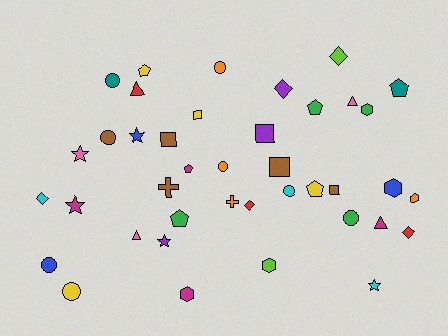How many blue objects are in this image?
There are 3 blue objects.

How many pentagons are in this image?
There are 6 pentagons.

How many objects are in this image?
There are 40 objects.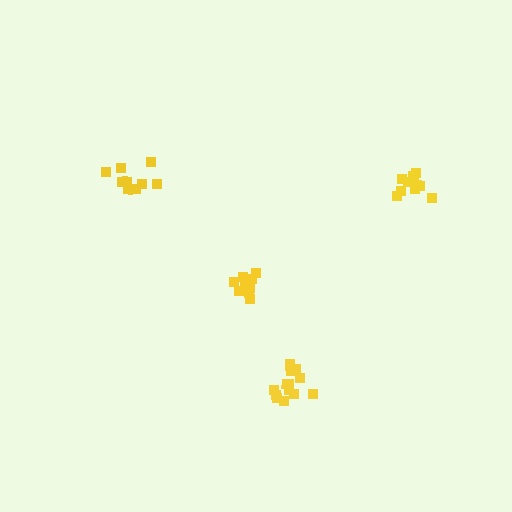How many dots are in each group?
Group 1: 9 dots, Group 2: 12 dots, Group 3: 14 dots, Group 4: 9 dots (44 total).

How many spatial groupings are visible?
There are 4 spatial groupings.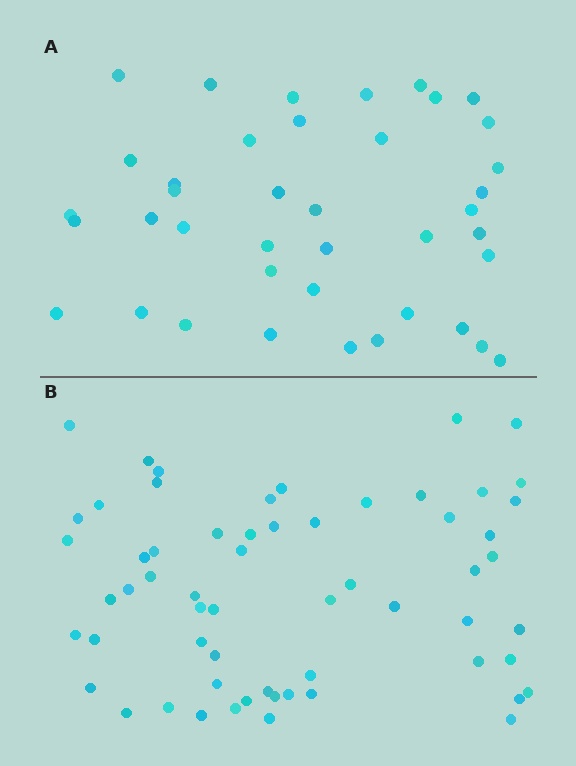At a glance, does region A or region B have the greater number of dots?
Region B (the bottom region) has more dots.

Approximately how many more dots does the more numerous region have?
Region B has approximately 20 more dots than region A.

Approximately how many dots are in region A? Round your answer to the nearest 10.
About 40 dots.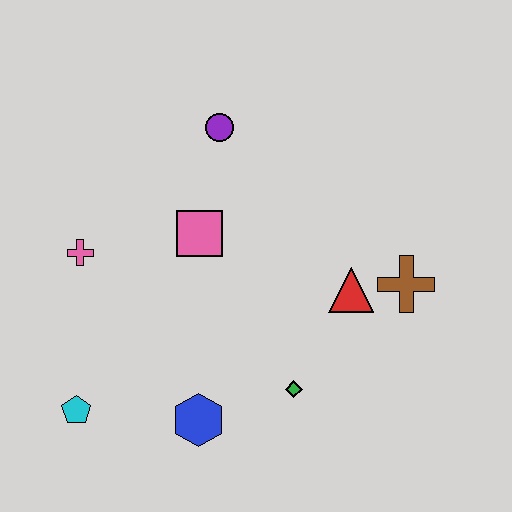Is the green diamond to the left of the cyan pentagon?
No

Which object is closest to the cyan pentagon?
The blue hexagon is closest to the cyan pentagon.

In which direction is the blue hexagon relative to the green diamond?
The blue hexagon is to the left of the green diamond.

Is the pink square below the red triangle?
No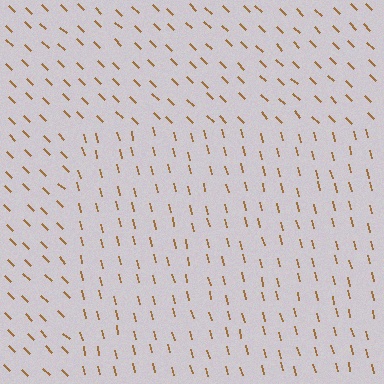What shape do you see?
I see a rectangle.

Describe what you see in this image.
The image is filled with small brown line segments. A rectangle region in the image has lines oriented differently from the surrounding lines, creating a visible texture boundary.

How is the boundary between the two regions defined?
The boundary is defined purely by a change in line orientation (approximately 32 degrees difference). All lines are the same color and thickness.